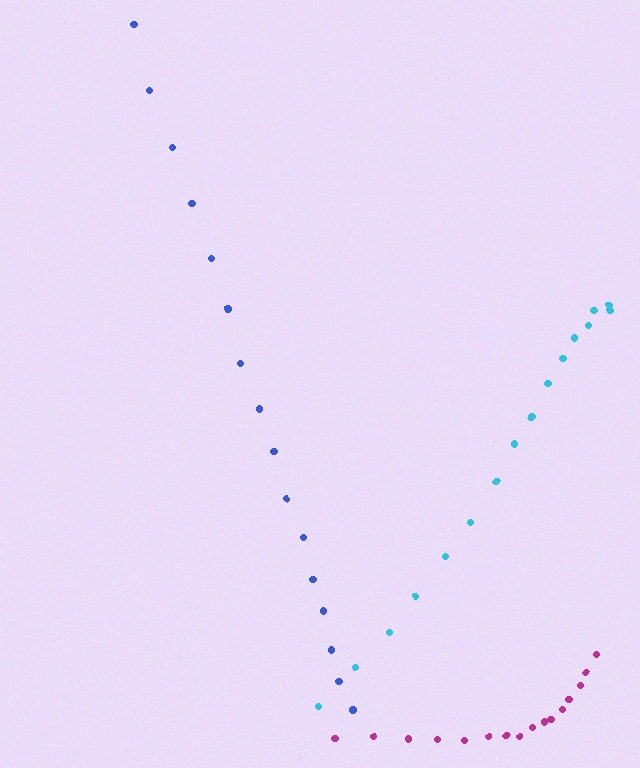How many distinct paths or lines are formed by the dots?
There are 3 distinct paths.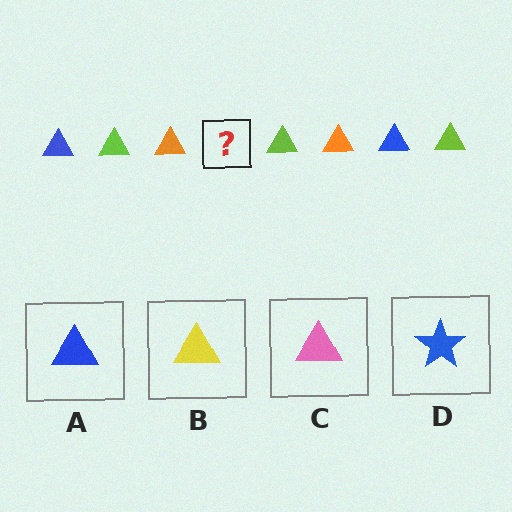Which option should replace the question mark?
Option A.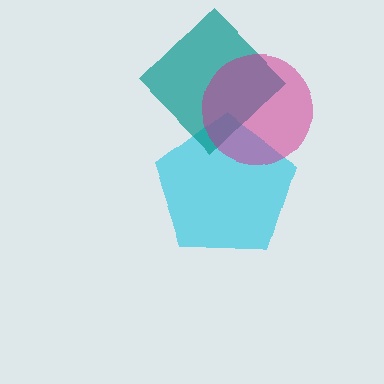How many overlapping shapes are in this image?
There are 3 overlapping shapes in the image.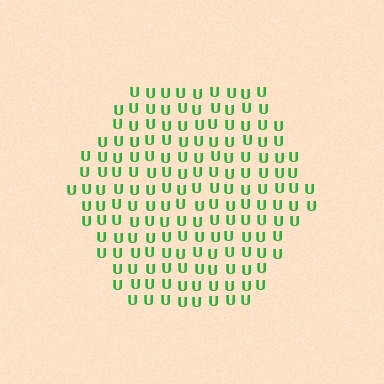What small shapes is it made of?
It is made of small letter U's.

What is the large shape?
The large shape is a hexagon.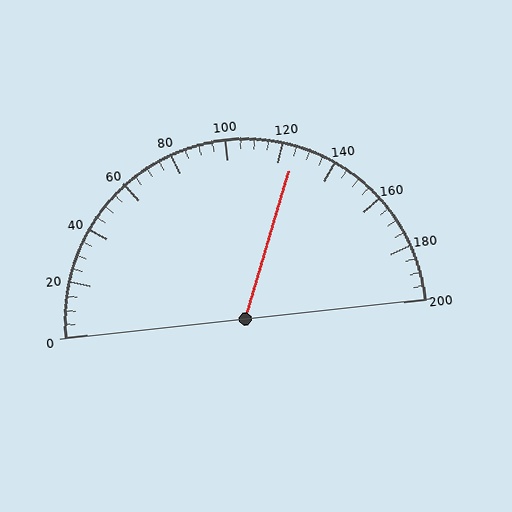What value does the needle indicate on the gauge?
The needle indicates approximately 125.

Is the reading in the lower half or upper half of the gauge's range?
The reading is in the upper half of the range (0 to 200).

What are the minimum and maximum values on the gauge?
The gauge ranges from 0 to 200.